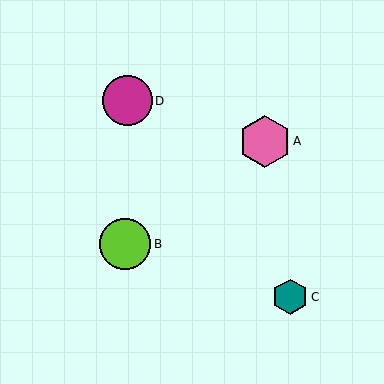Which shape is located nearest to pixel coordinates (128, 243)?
The lime circle (labeled B) at (125, 244) is nearest to that location.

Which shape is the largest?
The pink hexagon (labeled A) is the largest.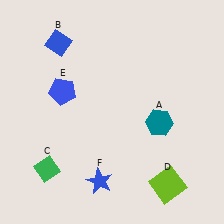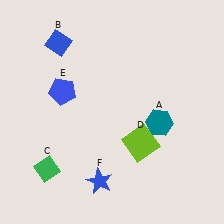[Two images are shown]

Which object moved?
The lime square (D) moved up.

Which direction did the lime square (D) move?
The lime square (D) moved up.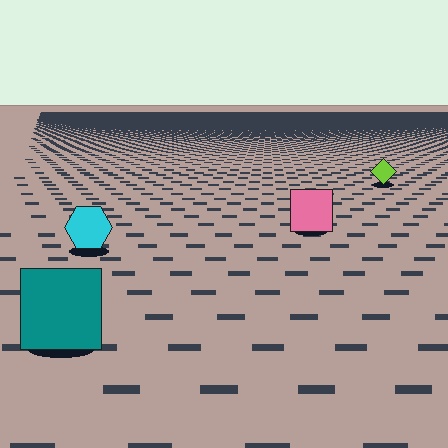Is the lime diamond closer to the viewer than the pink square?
No. The pink square is closer — you can tell from the texture gradient: the ground texture is coarser near it.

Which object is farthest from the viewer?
The lime diamond is farthest from the viewer. It appears smaller and the ground texture around it is denser.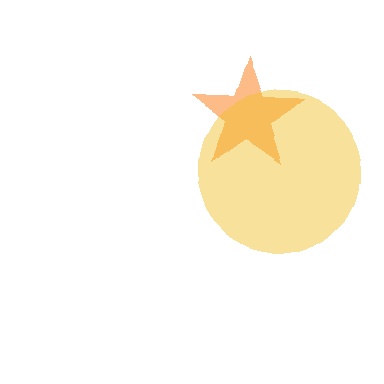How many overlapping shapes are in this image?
There are 2 overlapping shapes in the image.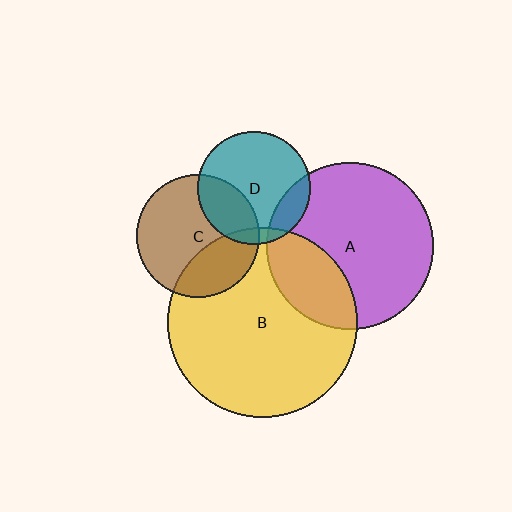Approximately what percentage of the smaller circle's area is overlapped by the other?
Approximately 30%.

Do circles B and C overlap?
Yes.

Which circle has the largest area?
Circle B (yellow).